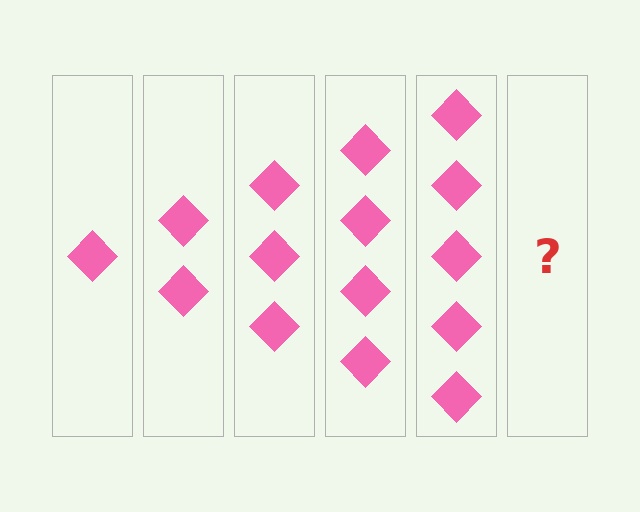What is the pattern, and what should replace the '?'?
The pattern is that each step adds one more diamond. The '?' should be 6 diamonds.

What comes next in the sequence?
The next element should be 6 diamonds.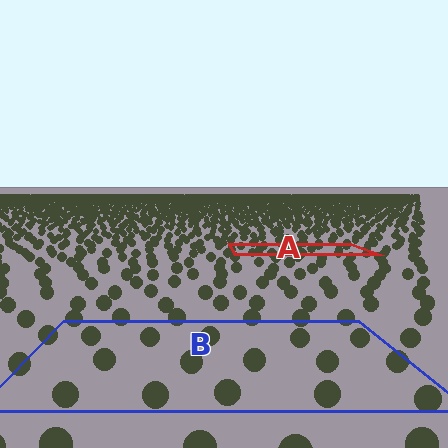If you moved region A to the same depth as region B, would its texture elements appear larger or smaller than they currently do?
They would appear larger. At a closer depth, the same texture elements are projected at a bigger on-screen size.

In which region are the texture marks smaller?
The texture marks are smaller in region A, because it is farther away.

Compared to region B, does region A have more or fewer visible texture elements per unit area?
Region A has more texture elements per unit area — they are packed more densely because it is farther away.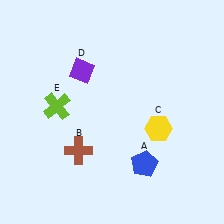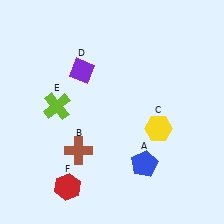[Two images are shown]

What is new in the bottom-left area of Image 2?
A red hexagon (F) was added in the bottom-left area of Image 2.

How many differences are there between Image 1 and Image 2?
There is 1 difference between the two images.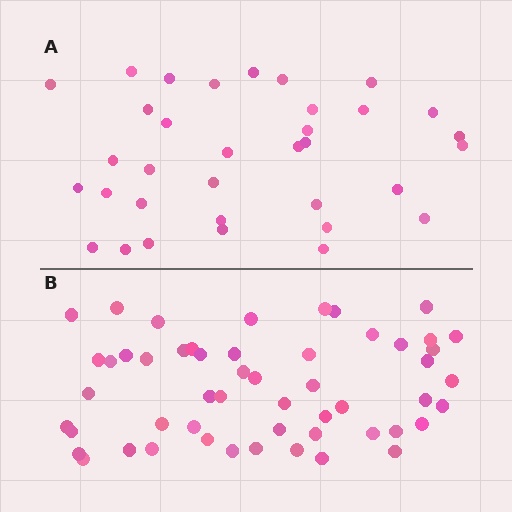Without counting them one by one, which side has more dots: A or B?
Region B (the bottom region) has more dots.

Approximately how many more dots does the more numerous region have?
Region B has approximately 20 more dots than region A.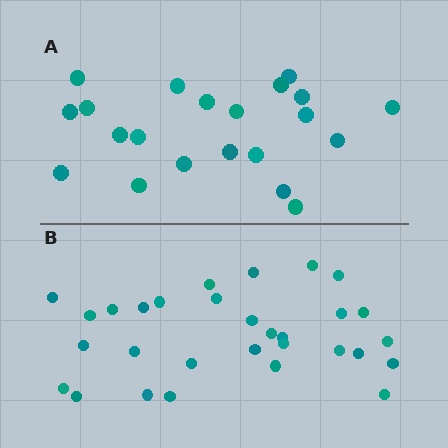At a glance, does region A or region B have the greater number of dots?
Region B (the bottom region) has more dots.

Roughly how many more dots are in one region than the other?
Region B has roughly 8 or so more dots than region A.